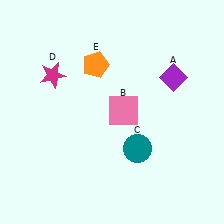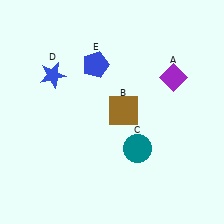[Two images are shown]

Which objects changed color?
B changed from pink to brown. D changed from magenta to blue. E changed from orange to blue.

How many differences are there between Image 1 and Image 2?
There are 3 differences between the two images.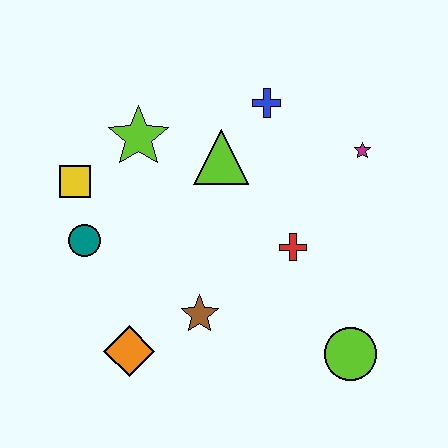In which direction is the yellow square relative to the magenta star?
The yellow square is to the left of the magenta star.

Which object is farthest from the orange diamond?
The magenta star is farthest from the orange diamond.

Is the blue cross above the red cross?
Yes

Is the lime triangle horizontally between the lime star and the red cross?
Yes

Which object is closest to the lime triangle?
The blue cross is closest to the lime triangle.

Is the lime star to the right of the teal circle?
Yes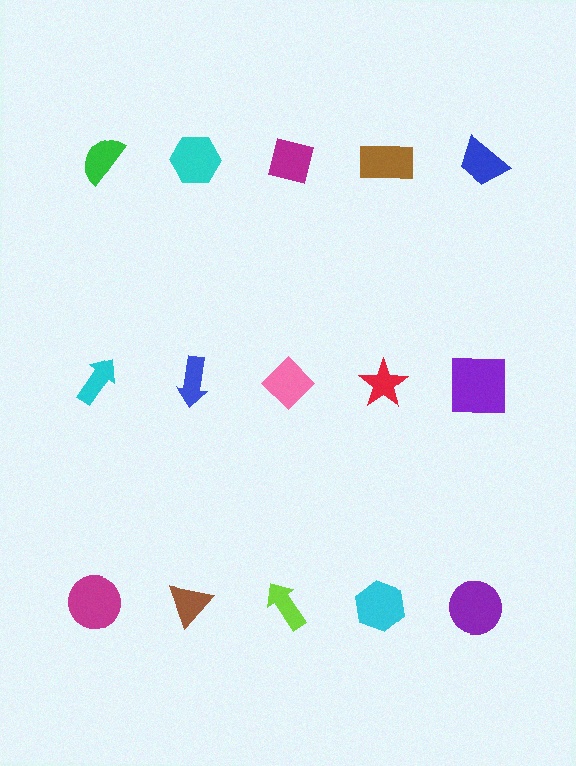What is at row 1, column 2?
A cyan hexagon.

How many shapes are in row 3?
5 shapes.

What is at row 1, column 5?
A blue trapezoid.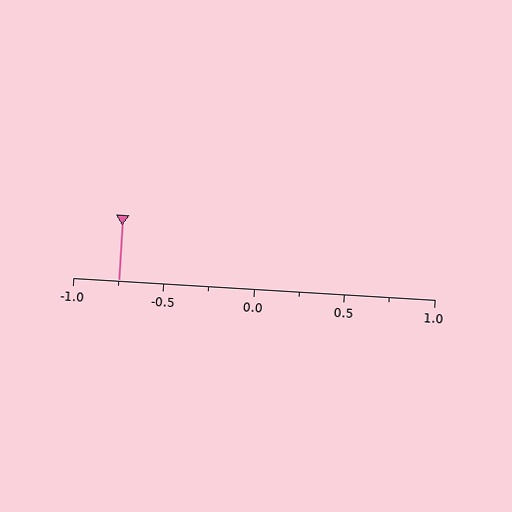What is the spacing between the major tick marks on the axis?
The major ticks are spaced 0.5 apart.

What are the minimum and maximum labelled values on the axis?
The axis runs from -1.0 to 1.0.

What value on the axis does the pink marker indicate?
The marker indicates approximately -0.75.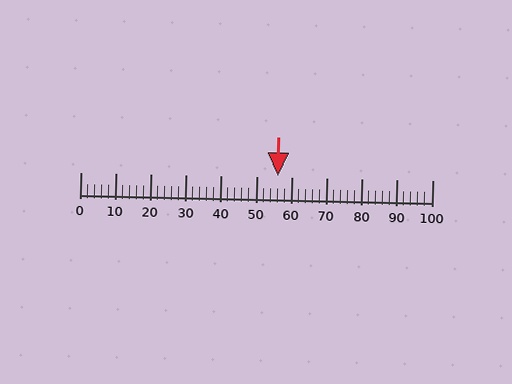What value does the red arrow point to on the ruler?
The red arrow points to approximately 56.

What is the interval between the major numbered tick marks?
The major tick marks are spaced 10 units apart.